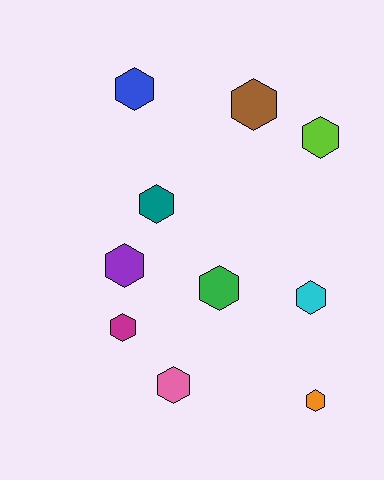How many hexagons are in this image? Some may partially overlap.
There are 10 hexagons.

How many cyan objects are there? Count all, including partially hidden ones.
There is 1 cyan object.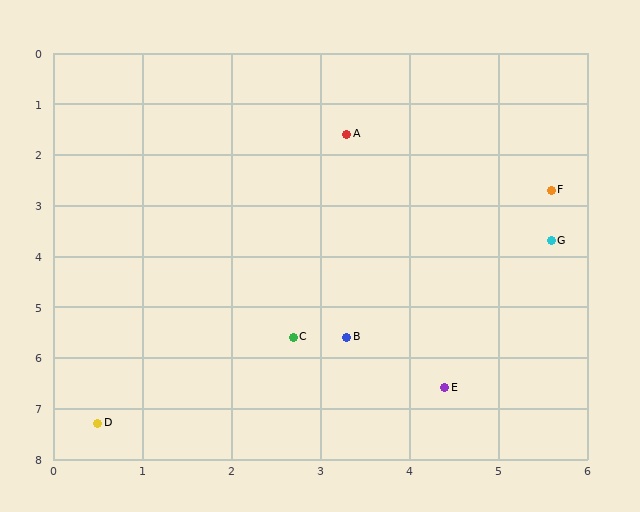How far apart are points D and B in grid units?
Points D and B are about 3.3 grid units apart.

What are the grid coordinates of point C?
Point C is at approximately (2.7, 5.6).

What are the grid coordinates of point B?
Point B is at approximately (3.3, 5.6).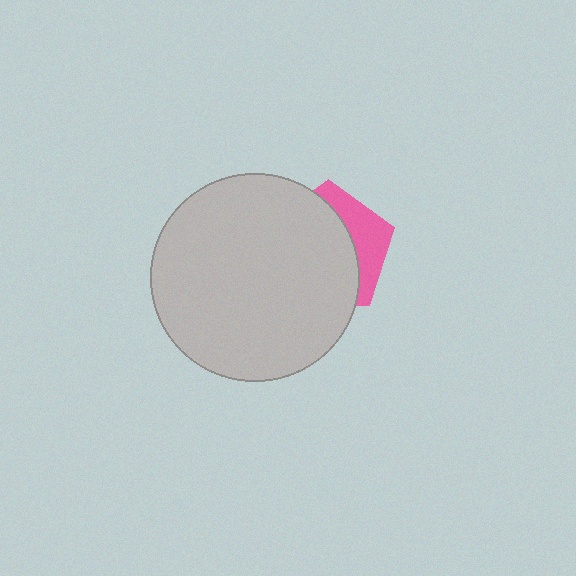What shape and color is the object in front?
The object in front is a light gray circle.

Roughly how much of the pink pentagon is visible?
A small part of it is visible (roughly 30%).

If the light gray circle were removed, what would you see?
You would see the complete pink pentagon.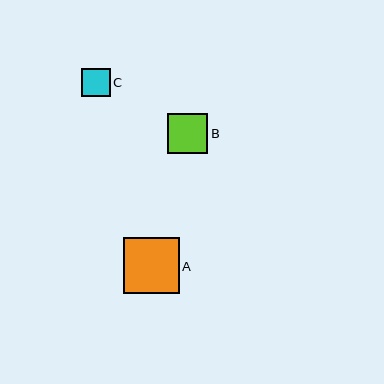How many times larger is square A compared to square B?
Square A is approximately 1.4 times the size of square B.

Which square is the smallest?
Square C is the smallest with a size of approximately 28 pixels.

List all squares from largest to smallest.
From largest to smallest: A, B, C.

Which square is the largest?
Square A is the largest with a size of approximately 56 pixels.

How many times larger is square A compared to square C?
Square A is approximately 2.0 times the size of square C.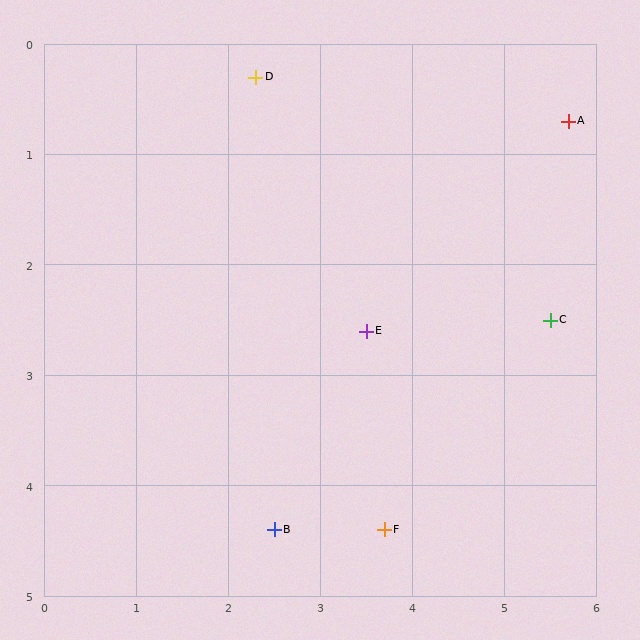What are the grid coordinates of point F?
Point F is at approximately (3.7, 4.4).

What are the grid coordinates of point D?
Point D is at approximately (2.3, 0.3).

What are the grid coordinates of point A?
Point A is at approximately (5.7, 0.7).